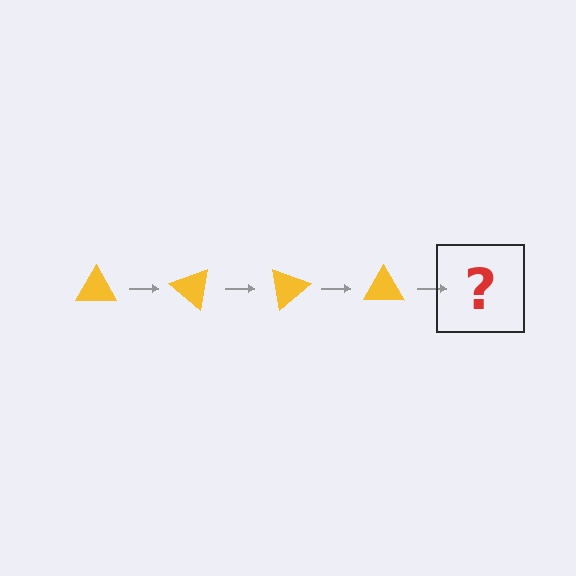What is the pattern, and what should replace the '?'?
The pattern is that the triangle rotates 40 degrees each step. The '?' should be a yellow triangle rotated 160 degrees.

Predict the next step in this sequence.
The next step is a yellow triangle rotated 160 degrees.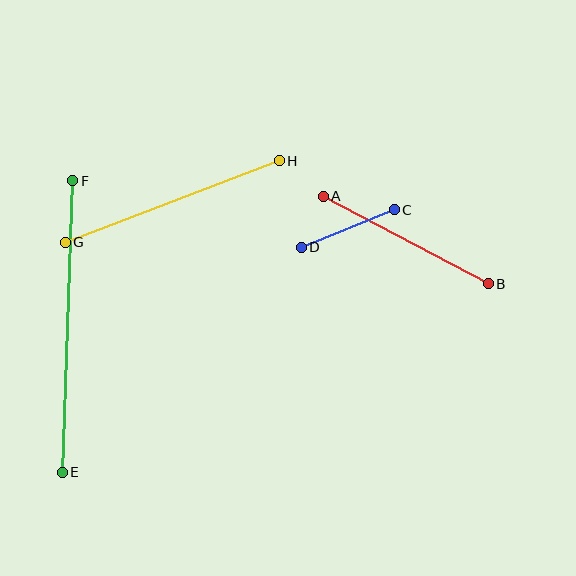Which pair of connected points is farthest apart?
Points E and F are farthest apart.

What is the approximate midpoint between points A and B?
The midpoint is at approximately (406, 240) pixels.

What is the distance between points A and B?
The distance is approximately 186 pixels.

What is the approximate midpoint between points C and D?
The midpoint is at approximately (348, 228) pixels.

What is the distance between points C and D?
The distance is approximately 100 pixels.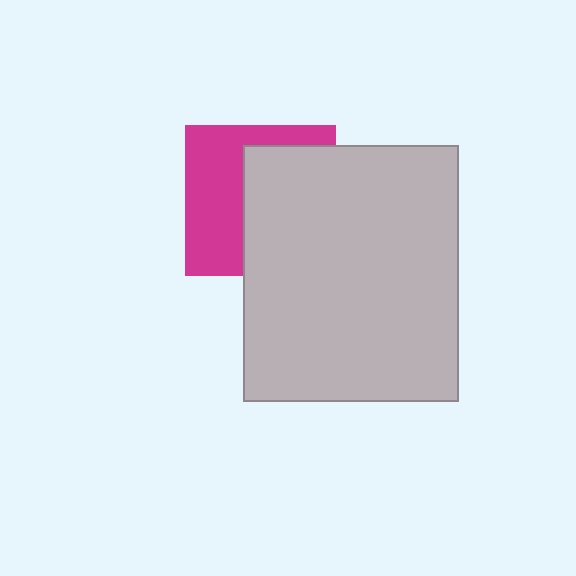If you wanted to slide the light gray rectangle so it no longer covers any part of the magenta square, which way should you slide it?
Slide it right — that is the most direct way to separate the two shapes.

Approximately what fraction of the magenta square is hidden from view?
Roughly 53% of the magenta square is hidden behind the light gray rectangle.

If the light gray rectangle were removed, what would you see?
You would see the complete magenta square.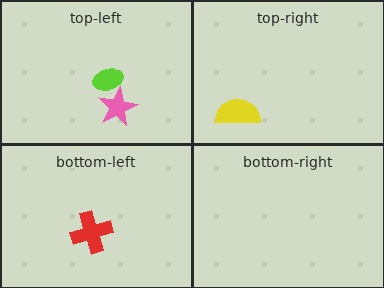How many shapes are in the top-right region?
1.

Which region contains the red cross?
The bottom-left region.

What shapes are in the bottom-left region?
The red cross.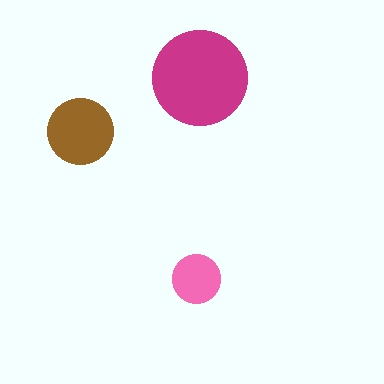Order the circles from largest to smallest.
the magenta one, the brown one, the pink one.